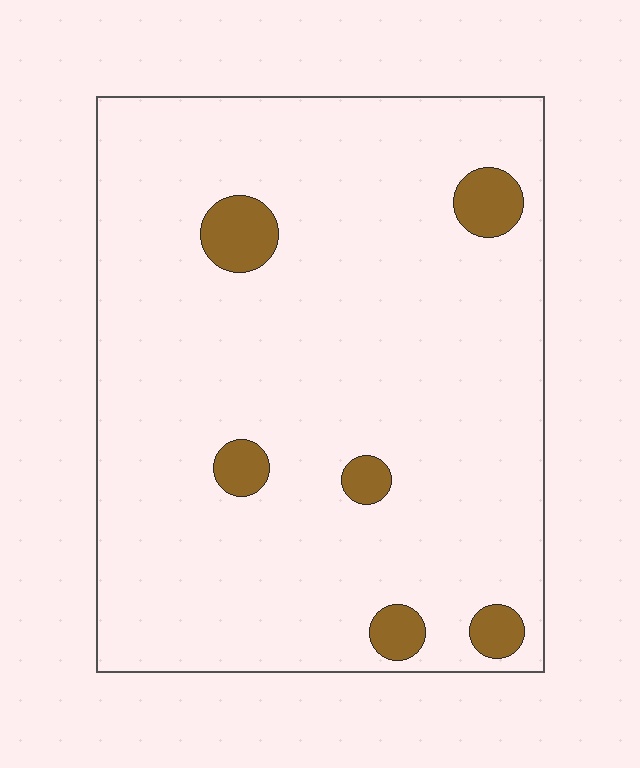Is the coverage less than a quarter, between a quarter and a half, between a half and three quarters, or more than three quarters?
Less than a quarter.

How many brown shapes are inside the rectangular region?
6.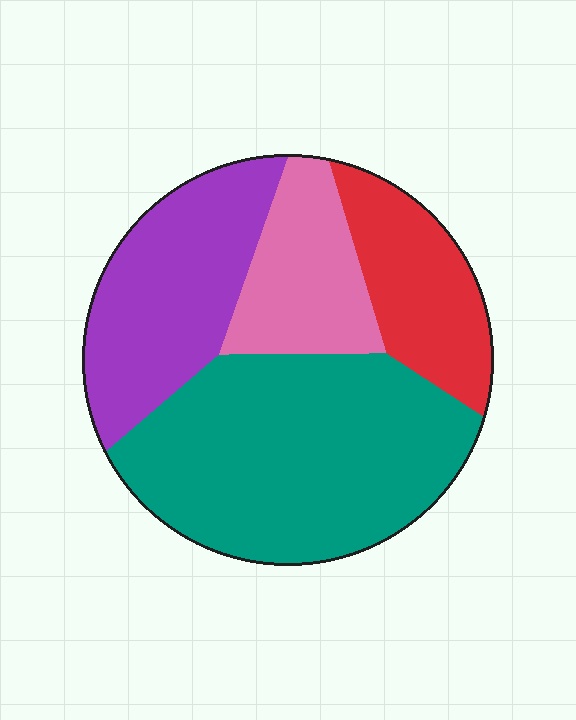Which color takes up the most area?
Teal, at roughly 45%.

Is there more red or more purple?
Purple.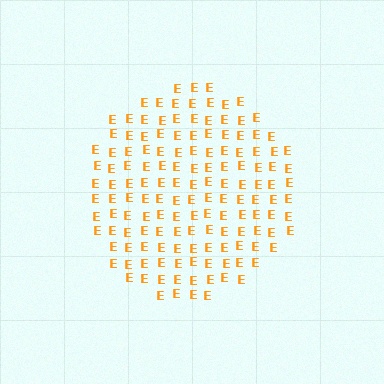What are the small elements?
The small elements are letter E's.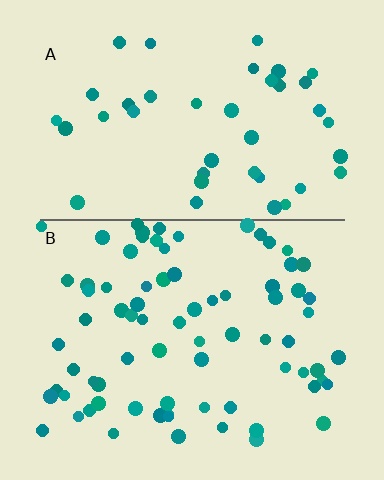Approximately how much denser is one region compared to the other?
Approximately 1.8× — region B over region A.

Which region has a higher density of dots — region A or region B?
B (the bottom).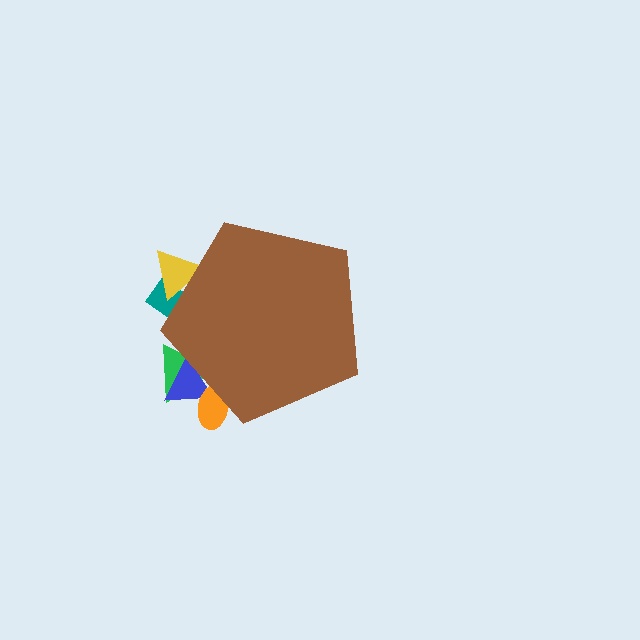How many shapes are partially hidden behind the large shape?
5 shapes are partially hidden.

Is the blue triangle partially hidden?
Yes, the blue triangle is partially hidden behind the brown pentagon.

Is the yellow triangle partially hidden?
Yes, the yellow triangle is partially hidden behind the brown pentagon.